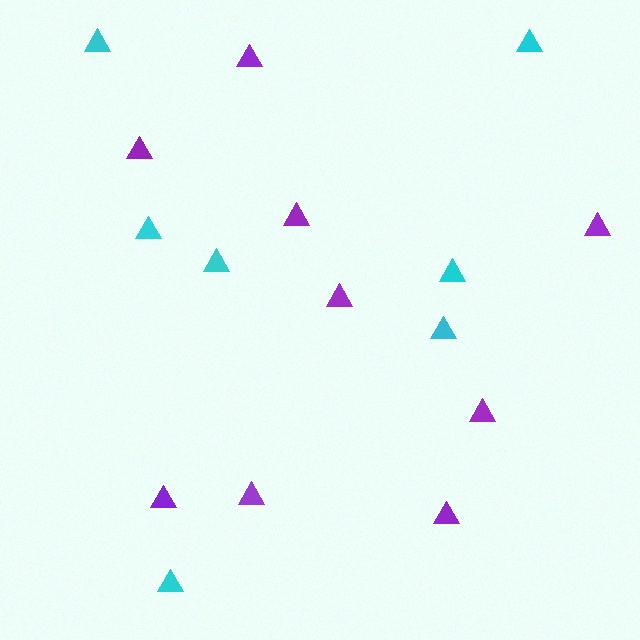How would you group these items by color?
There are 2 groups: one group of cyan triangles (7) and one group of purple triangles (9).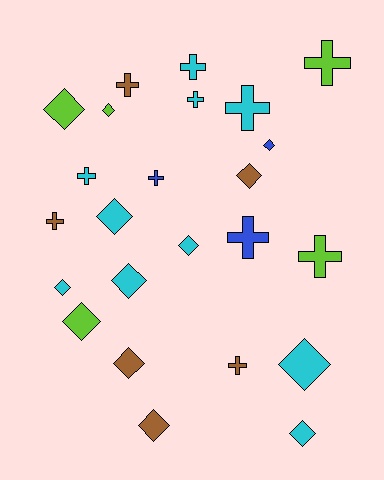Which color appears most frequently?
Cyan, with 10 objects.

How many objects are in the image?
There are 24 objects.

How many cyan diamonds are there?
There are 6 cyan diamonds.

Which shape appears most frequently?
Diamond, with 13 objects.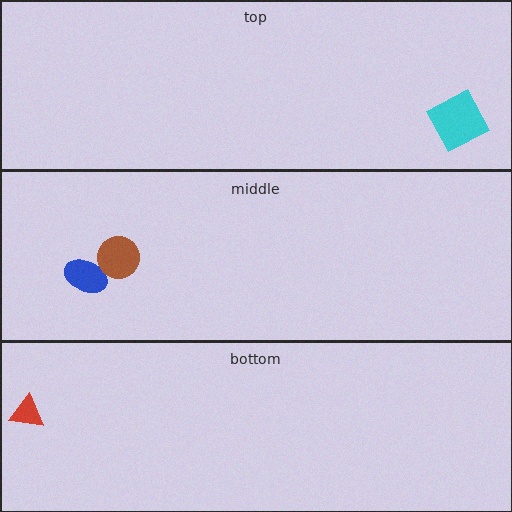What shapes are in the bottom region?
The red triangle.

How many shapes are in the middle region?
2.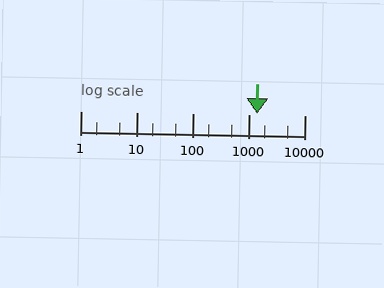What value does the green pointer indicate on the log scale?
The pointer indicates approximately 1400.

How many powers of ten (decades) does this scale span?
The scale spans 4 decades, from 1 to 10000.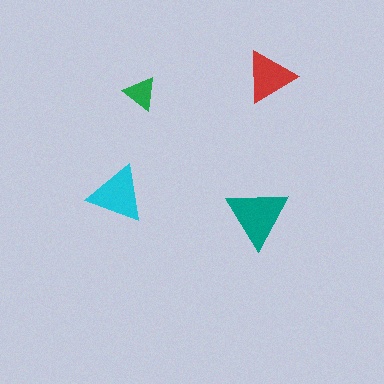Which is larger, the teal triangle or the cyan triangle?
The teal one.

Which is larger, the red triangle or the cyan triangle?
The cyan one.